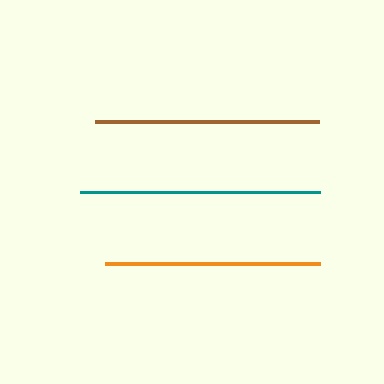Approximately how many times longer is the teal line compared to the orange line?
The teal line is approximately 1.1 times the length of the orange line.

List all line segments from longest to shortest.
From longest to shortest: teal, brown, orange.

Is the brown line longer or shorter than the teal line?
The teal line is longer than the brown line.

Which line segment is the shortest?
The orange line is the shortest at approximately 215 pixels.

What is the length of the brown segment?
The brown segment is approximately 225 pixels long.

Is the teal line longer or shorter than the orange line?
The teal line is longer than the orange line.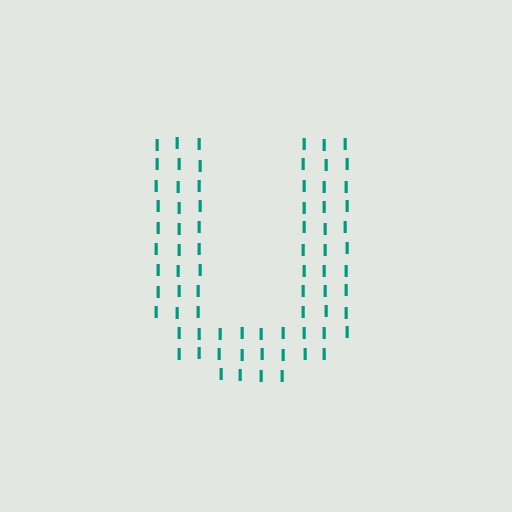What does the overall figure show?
The overall figure shows the letter U.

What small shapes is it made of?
It is made of small letter I's.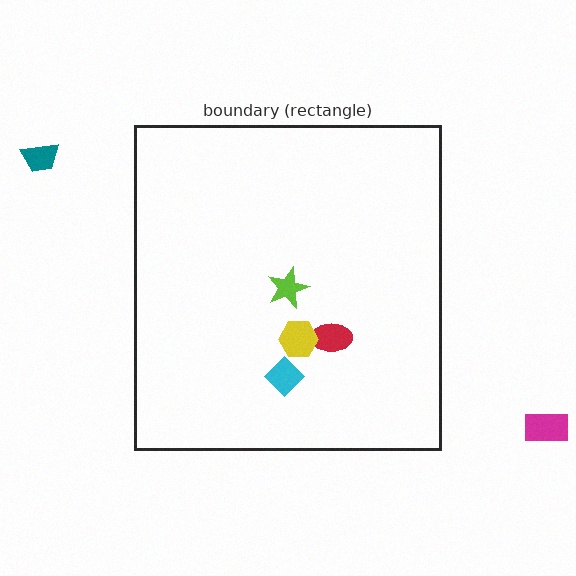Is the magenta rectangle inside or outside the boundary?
Outside.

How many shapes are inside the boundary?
4 inside, 2 outside.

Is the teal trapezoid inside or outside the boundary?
Outside.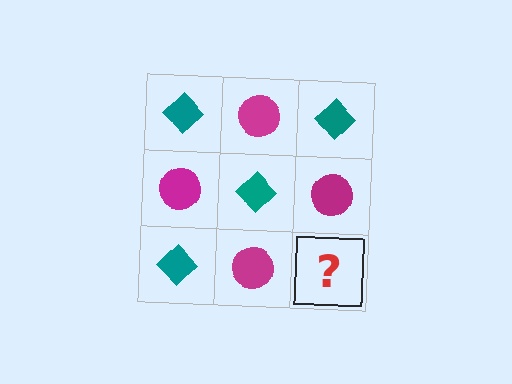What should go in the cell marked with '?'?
The missing cell should contain a teal diamond.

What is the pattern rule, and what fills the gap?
The rule is that it alternates teal diamond and magenta circle in a checkerboard pattern. The gap should be filled with a teal diamond.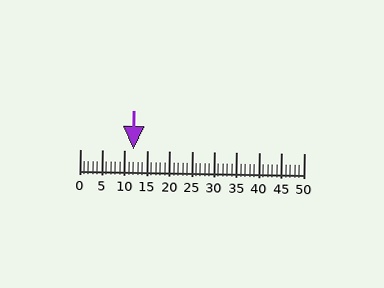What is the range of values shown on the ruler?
The ruler shows values from 0 to 50.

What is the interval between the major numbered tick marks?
The major tick marks are spaced 5 units apart.